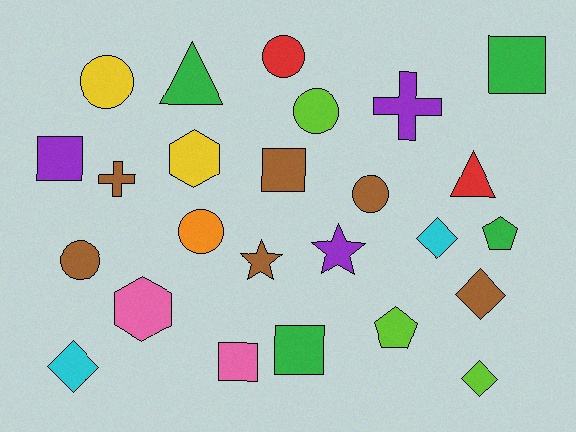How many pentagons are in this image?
There are 2 pentagons.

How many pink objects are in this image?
There are 2 pink objects.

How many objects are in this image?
There are 25 objects.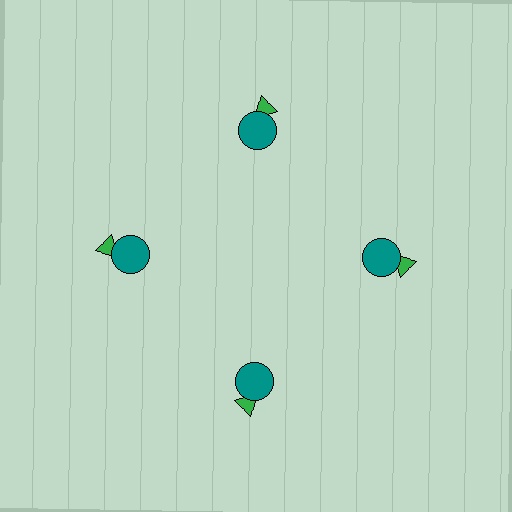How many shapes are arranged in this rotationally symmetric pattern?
There are 8 shapes, arranged in 4 groups of 2.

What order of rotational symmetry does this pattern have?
This pattern has 4-fold rotational symmetry.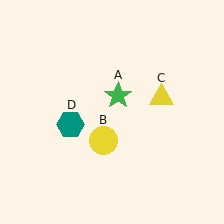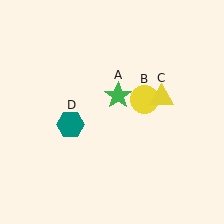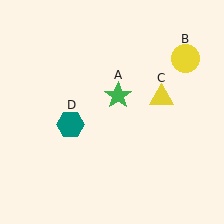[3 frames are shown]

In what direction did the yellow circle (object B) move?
The yellow circle (object B) moved up and to the right.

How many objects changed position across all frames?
1 object changed position: yellow circle (object B).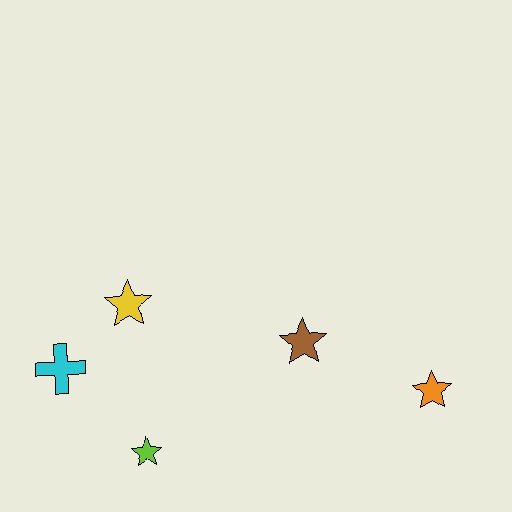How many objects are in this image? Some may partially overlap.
There are 5 objects.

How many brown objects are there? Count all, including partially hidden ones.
There is 1 brown object.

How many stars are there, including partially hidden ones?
There are 4 stars.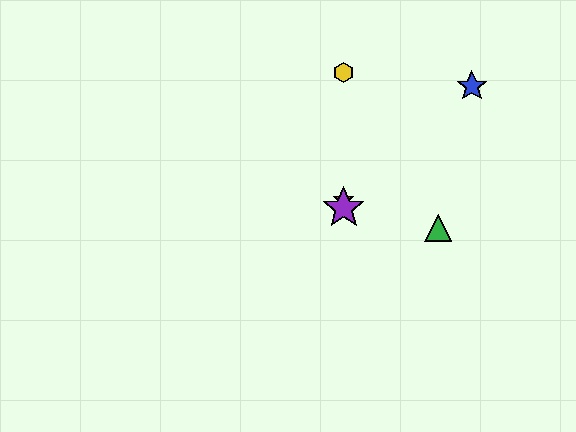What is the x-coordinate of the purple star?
The purple star is at x≈344.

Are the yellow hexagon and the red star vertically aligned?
Yes, both are at x≈344.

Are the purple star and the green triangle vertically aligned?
No, the purple star is at x≈344 and the green triangle is at x≈438.